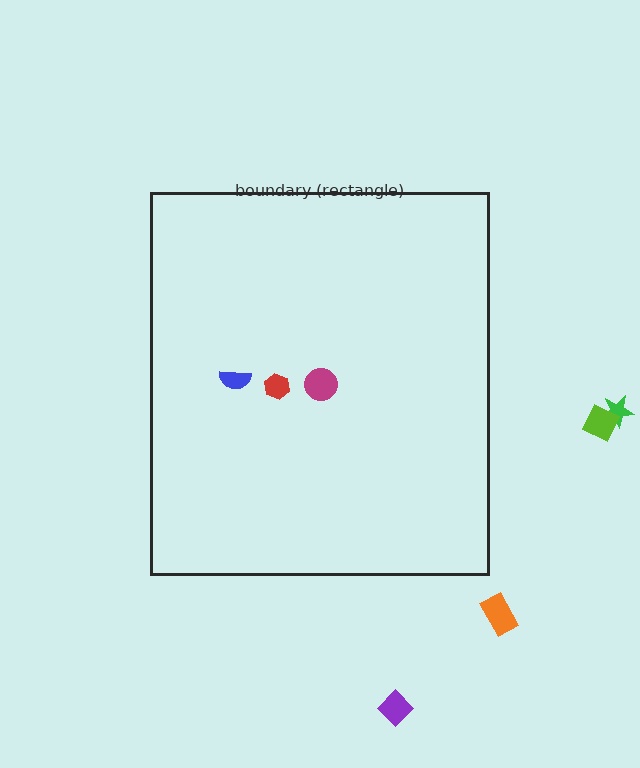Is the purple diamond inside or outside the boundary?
Outside.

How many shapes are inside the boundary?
3 inside, 4 outside.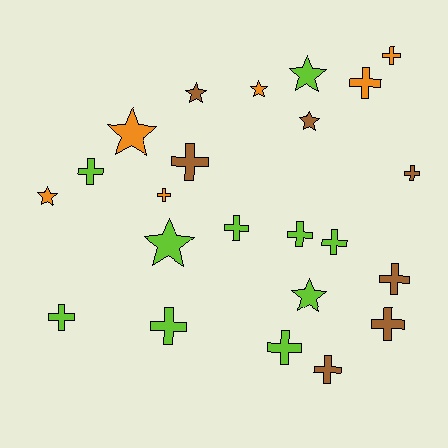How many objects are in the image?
There are 23 objects.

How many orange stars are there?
There are 3 orange stars.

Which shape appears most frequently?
Cross, with 15 objects.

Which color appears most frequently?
Lime, with 10 objects.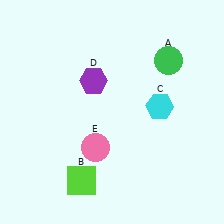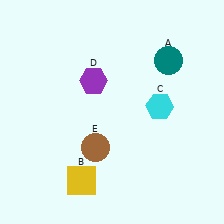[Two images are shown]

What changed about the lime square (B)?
In Image 1, B is lime. In Image 2, it changed to yellow.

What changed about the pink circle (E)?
In Image 1, E is pink. In Image 2, it changed to brown.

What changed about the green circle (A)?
In Image 1, A is green. In Image 2, it changed to teal.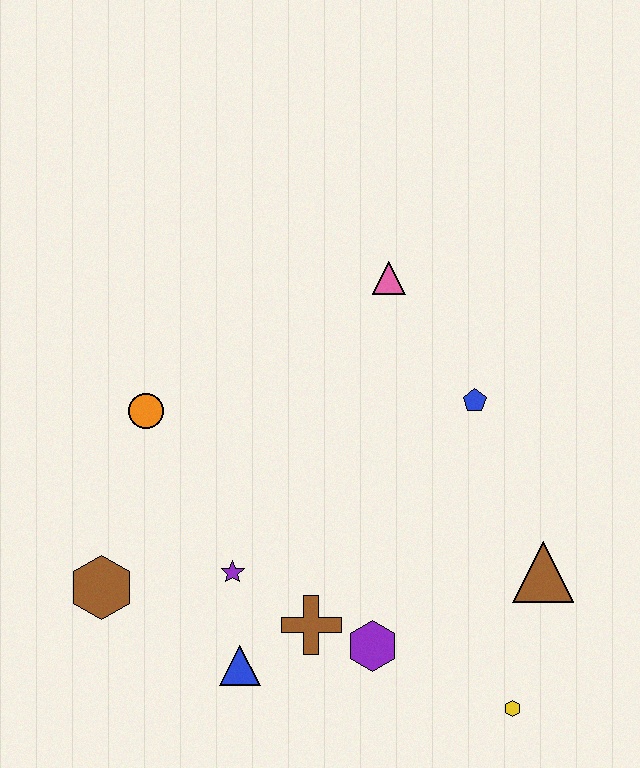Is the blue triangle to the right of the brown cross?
No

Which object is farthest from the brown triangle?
The brown hexagon is farthest from the brown triangle.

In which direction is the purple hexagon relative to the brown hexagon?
The purple hexagon is to the right of the brown hexagon.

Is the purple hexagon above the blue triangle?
Yes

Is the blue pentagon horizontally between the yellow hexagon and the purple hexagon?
Yes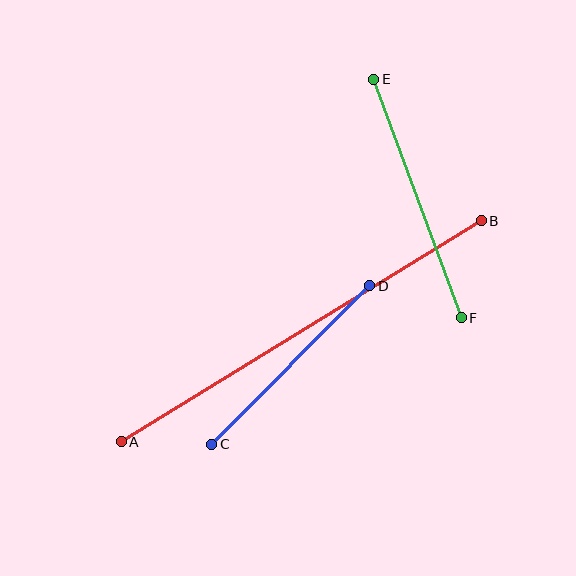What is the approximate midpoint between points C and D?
The midpoint is at approximately (291, 365) pixels.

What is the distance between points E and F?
The distance is approximately 254 pixels.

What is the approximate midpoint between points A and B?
The midpoint is at approximately (301, 331) pixels.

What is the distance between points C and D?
The distance is approximately 224 pixels.